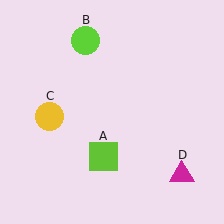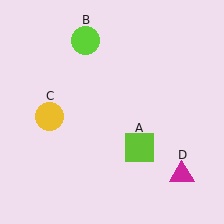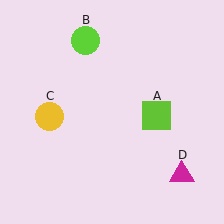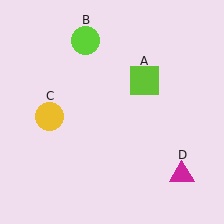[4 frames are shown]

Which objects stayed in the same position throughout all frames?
Lime circle (object B) and yellow circle (object C) and magenta triangle (object D) remained stationary.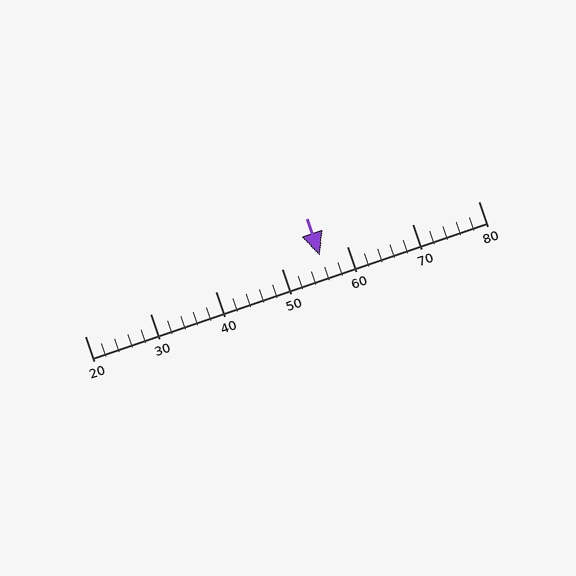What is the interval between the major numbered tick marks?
The major tick marks are spaced 10 units apart.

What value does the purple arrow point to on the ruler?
The purple arrow points to approximately 56.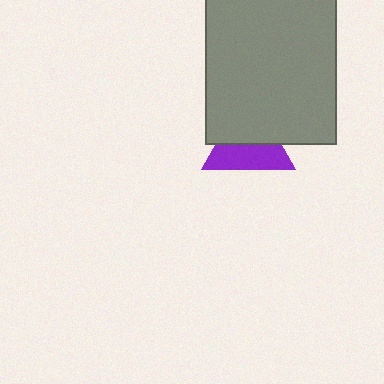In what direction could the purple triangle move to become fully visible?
The purple triangle could move down. That would shift it out from behind the gray rectangle entirely.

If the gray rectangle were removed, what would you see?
You would see the complete purple triangle.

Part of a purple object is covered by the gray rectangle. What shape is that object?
It is a triangle.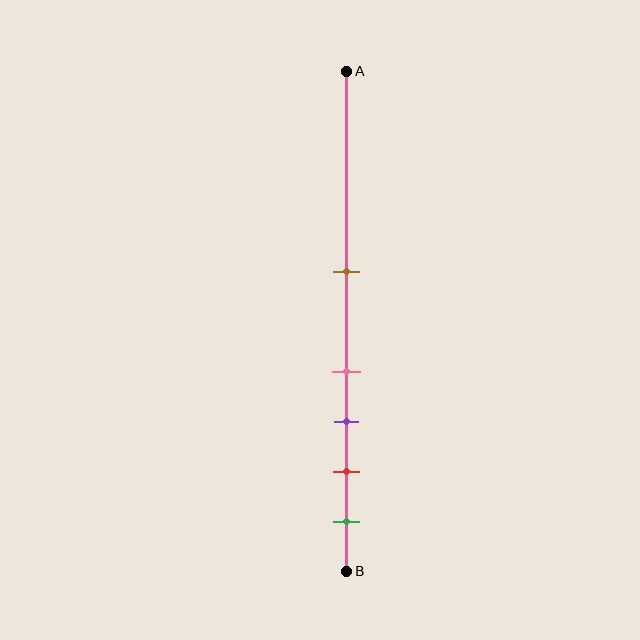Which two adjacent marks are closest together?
The pink and purple marks are the closest adjacent pair.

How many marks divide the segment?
There are 5 marks dividing the segment.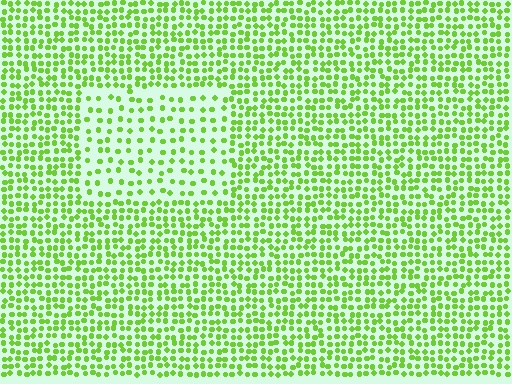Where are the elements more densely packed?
The elements are more densely packed outside the rectangle boundary.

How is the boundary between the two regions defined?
The boundary is defined by a change in element density (approximately 2.0x ratio). All elements are the same color, size, and shape.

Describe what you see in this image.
The image contains small lime elements arranged at two different densities. A rectangle-shaped region is visible where the elements are less densely packed than the surrounding area.